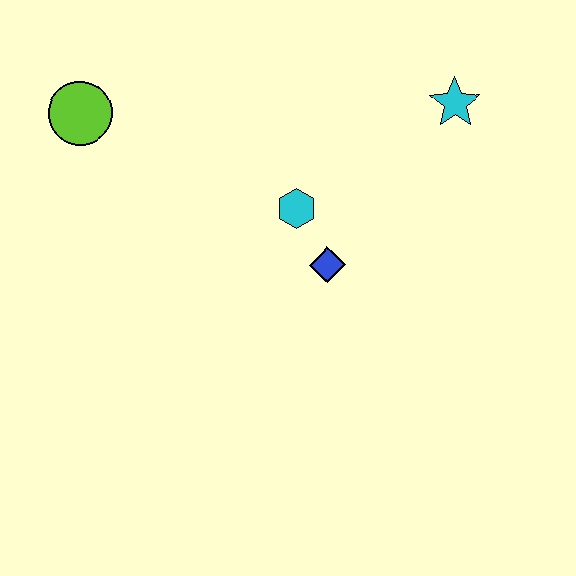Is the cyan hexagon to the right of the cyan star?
No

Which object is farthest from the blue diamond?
The lime circle is farthest from the blue diamond.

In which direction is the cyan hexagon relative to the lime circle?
The cyan hexagon is to the right of the lime circle.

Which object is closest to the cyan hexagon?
The blue diamond is closest to the cyan hexagon.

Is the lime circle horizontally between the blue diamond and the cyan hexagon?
No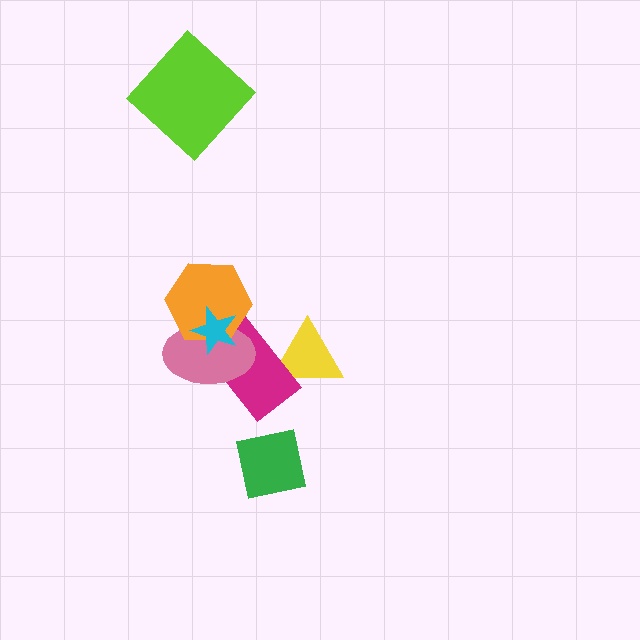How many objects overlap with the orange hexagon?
3 objects overlap with the orange hexagon.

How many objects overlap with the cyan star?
3 objects overlap with the cyan star.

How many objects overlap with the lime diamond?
0 objects overlap with the lime diamond.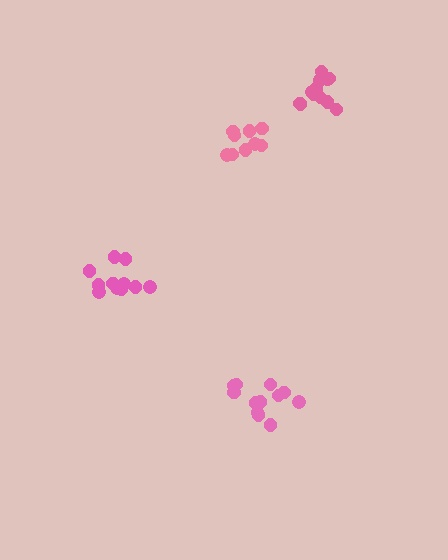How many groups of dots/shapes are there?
There are 4 groups.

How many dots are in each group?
Group 1: 11 dots, Group 2: 9 dots, Group 3: 12 dots, Group 4: 12 dots (44 total).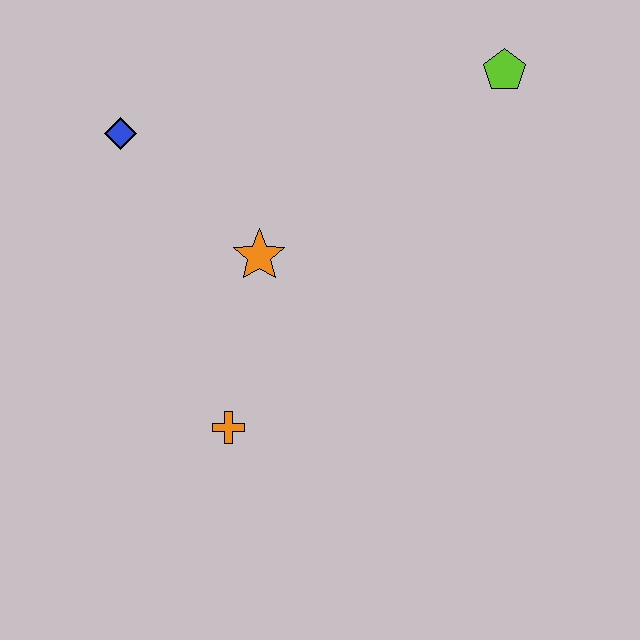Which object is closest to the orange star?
The orange cross is closest to the orange star.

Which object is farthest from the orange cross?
The lime pentagon is farthest from the orange cross.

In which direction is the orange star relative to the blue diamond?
The orange star is to the right of the blue diamond.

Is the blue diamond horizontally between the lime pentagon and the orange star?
No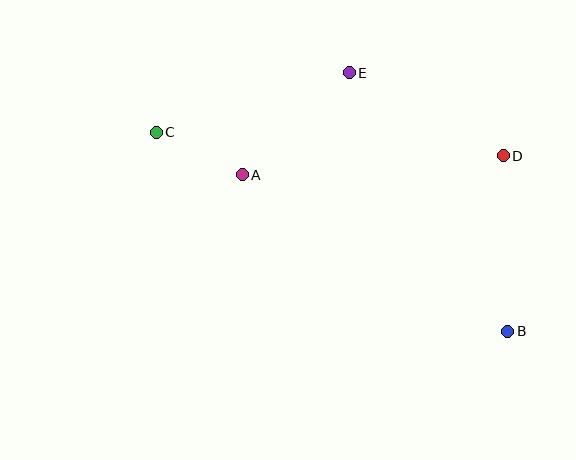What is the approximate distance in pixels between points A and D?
The distance between A and D is approximately 262 pixels.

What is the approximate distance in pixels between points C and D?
The distance between C and D is approximately 348 pixels.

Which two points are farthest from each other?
Points B and C are farthest from each other.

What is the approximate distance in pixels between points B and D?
The distance between B and D is approximately 176 pixels.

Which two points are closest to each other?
Points A and C are closest to each other.